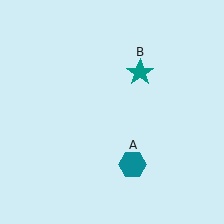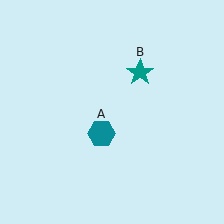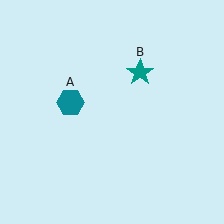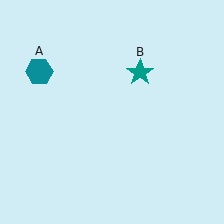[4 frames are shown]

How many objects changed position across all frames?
1 object changed position: teal hexagon (object A).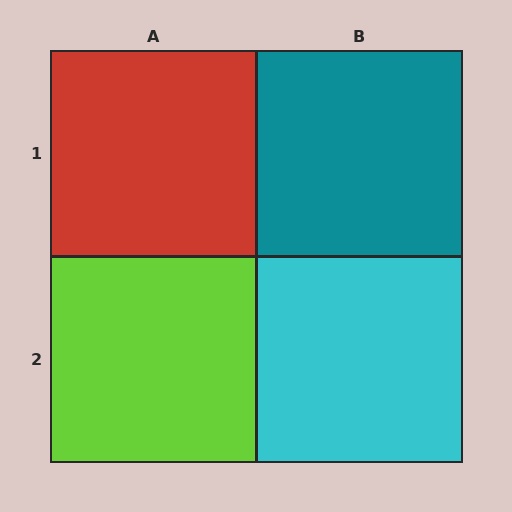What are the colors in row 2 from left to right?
Lime, cyan.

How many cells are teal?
1 cell is teal.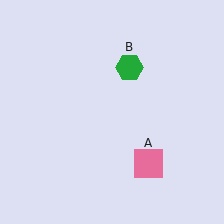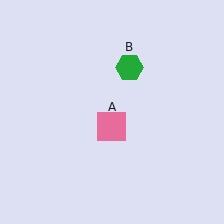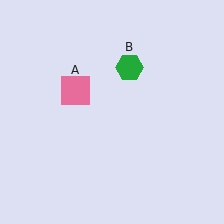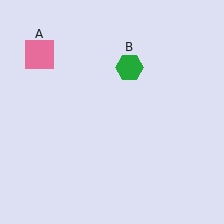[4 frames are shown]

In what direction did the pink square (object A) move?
The pink square (object A) moved up and to the left.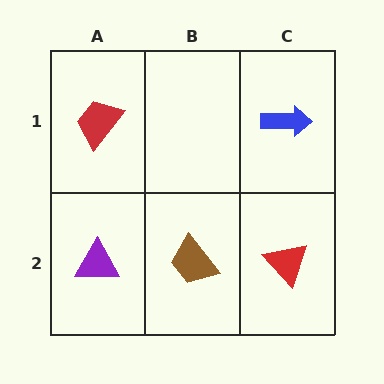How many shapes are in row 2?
3 shapes.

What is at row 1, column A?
A red trapezoid.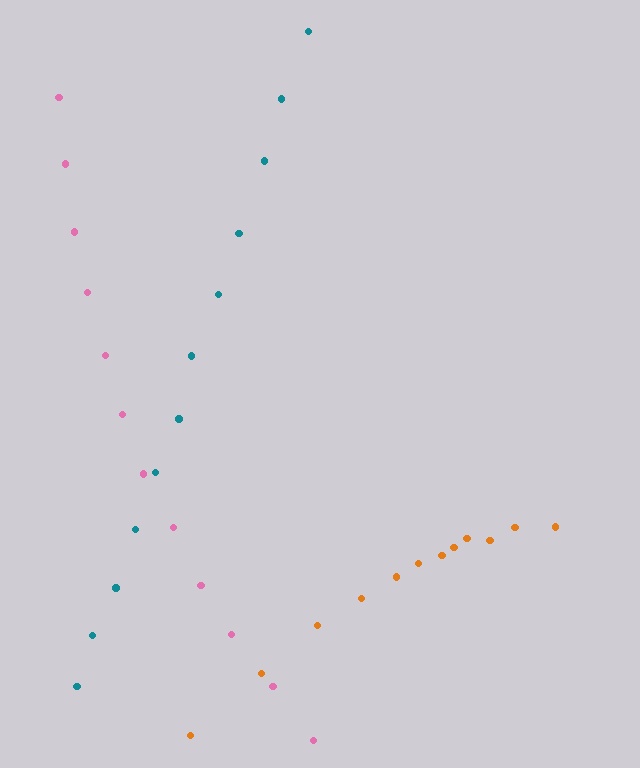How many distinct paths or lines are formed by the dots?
There are 3 distinct paths.